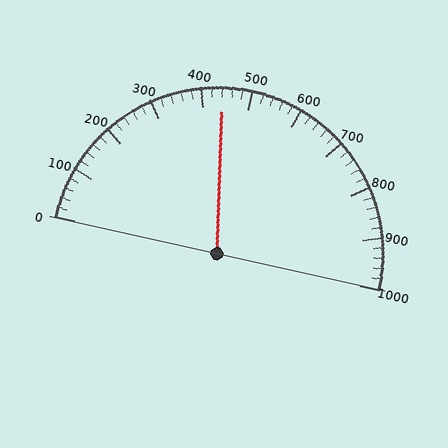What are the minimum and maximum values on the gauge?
The gauge ranges from 0 to 1000.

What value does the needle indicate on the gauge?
The needle indicates approximately 440.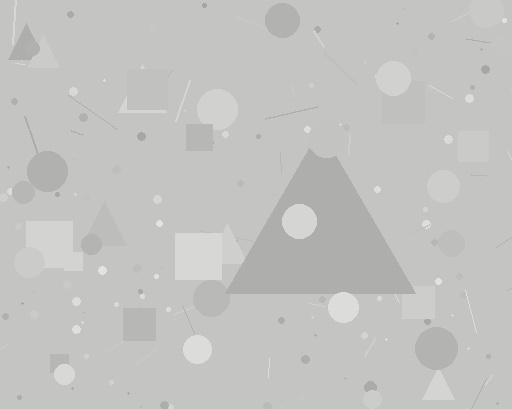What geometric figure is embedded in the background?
A triangle is embedded in the background.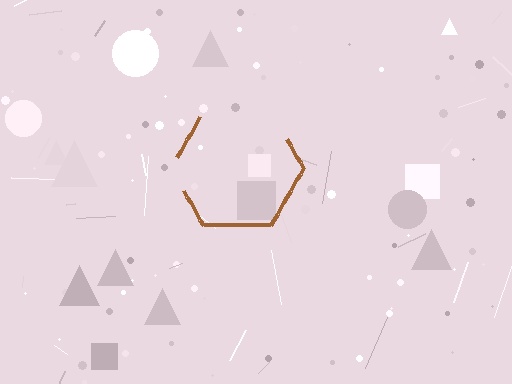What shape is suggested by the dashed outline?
The dashed outline suggests a hexagon.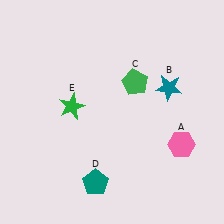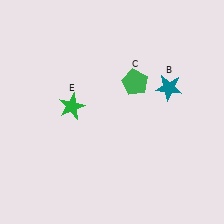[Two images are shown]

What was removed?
The teal pentagon (D), the pink hexagon (A) were removed in Image 2.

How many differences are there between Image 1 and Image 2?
There are 2 differences between the two images.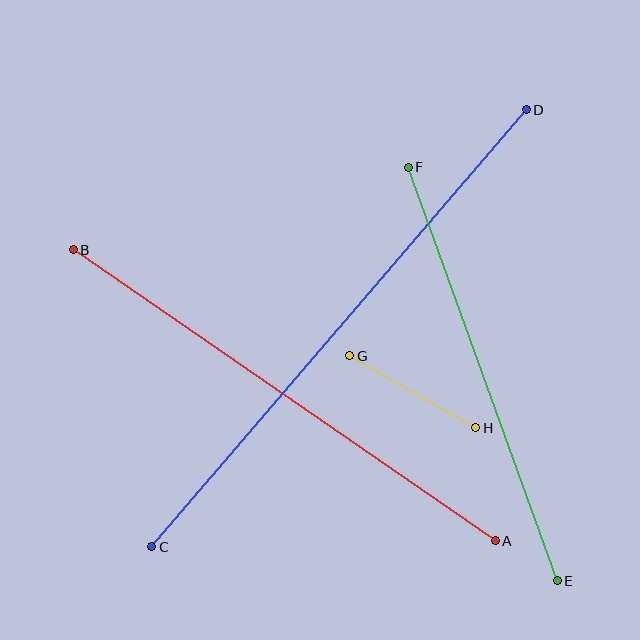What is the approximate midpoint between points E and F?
The midpoint is at approximately (483, 374) pixels.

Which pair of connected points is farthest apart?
Points C and D are farthest apart.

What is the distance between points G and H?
The distance is approximately 145 pixels.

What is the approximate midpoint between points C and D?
The midpoint is at approximately (339, 328) pixels.